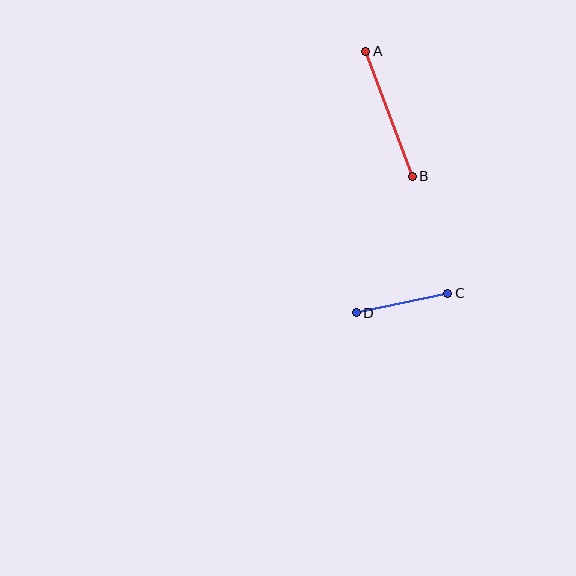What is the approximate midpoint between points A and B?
The midpoint is at approximately (389, 114) pixels.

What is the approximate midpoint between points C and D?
The midpoint is at approximately (402, 303) pixels.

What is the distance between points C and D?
The distance is approximately 94 pixels.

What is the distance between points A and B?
The distance is approximately 133 pixels.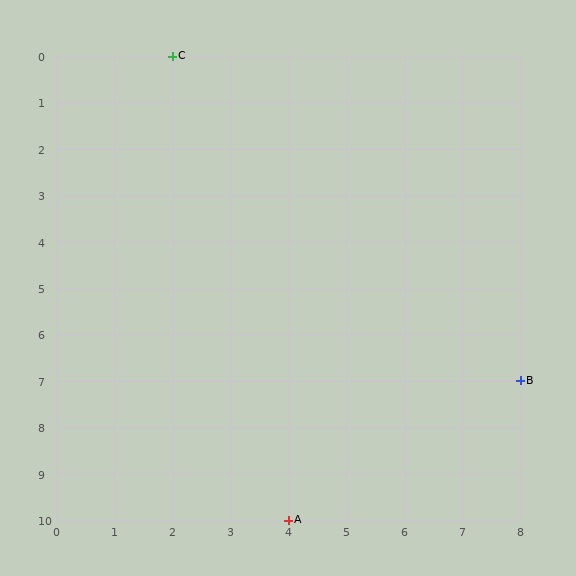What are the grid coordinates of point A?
Point A is at grid coordinates (4, 10).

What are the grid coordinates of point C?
Point C is at grid coordinates (2, 0).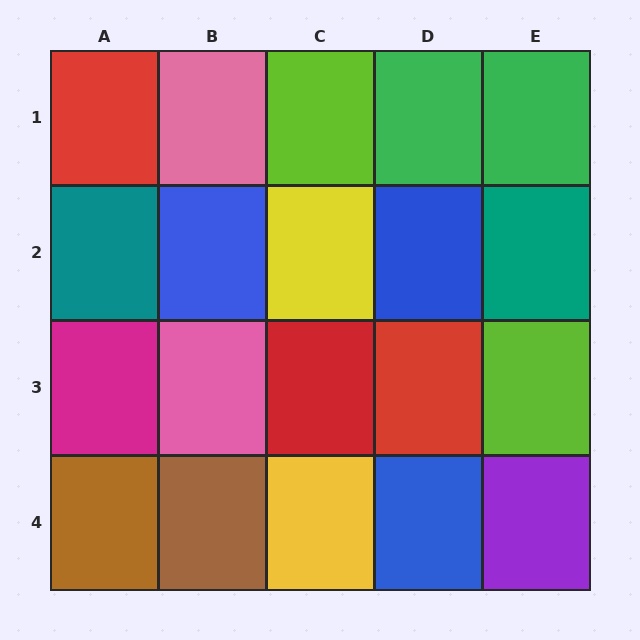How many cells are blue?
3 cells are blue.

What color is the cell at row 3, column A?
Magenta.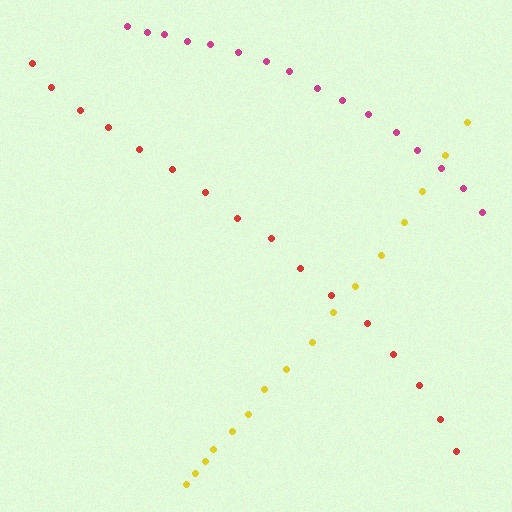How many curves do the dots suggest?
There are 3 distinct paths.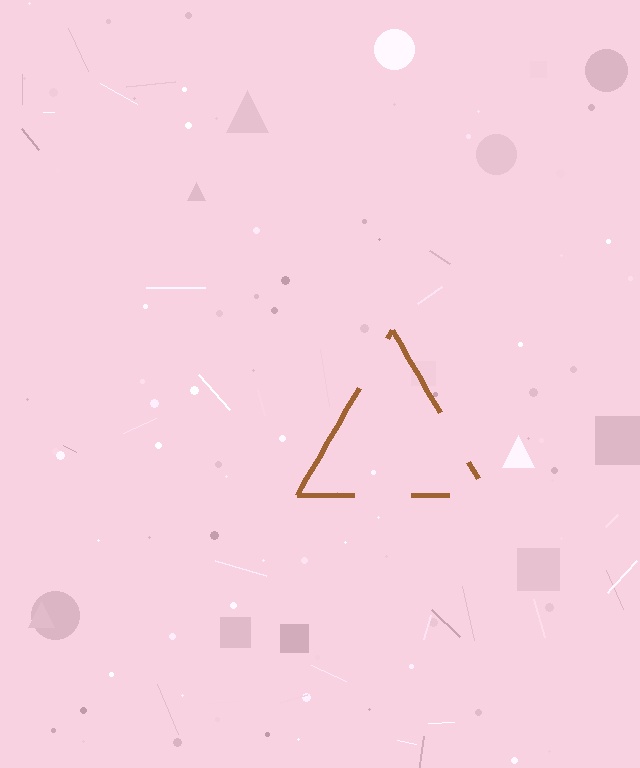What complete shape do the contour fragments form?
The contour fragments form a triangle.